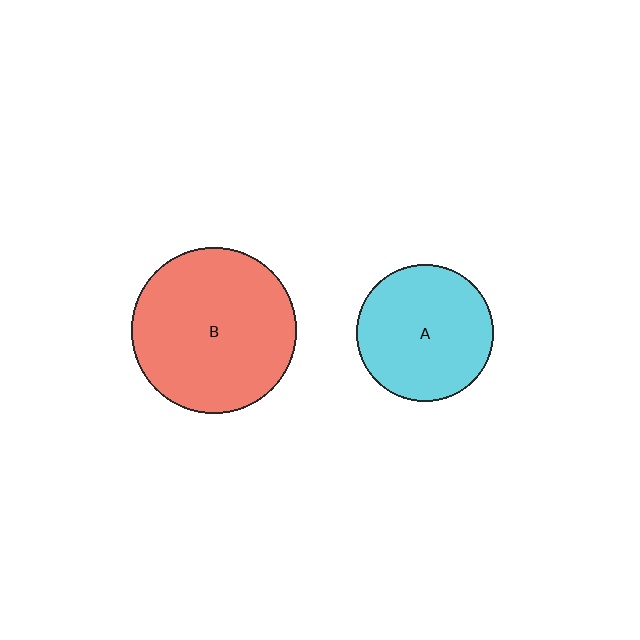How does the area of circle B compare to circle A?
Approximately 1.5 times.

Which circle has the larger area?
Circle B (red).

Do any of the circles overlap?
No, none of the circles overlap.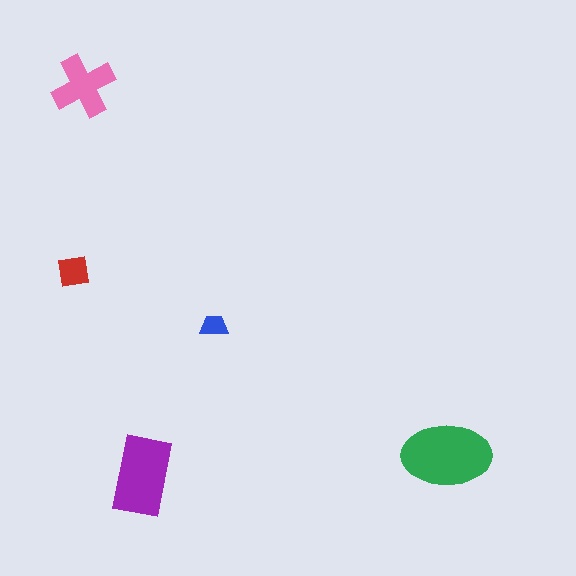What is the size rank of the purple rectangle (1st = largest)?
2nd.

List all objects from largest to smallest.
The green ellipse, the purple rectangle, the pink cross, the red square, the blue trapezoid.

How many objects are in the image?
There are 5 objects in the image.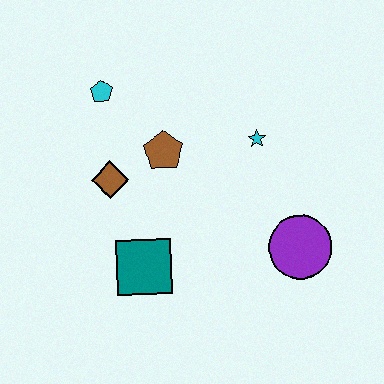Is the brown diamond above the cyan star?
No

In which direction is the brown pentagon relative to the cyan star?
The brown pentagon is to the left of the cyan star.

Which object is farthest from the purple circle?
The cyan pentagon is farthest from the purple circle.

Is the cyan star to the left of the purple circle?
Yes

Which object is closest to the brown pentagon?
The brown diamond is closest to the brown pentagon.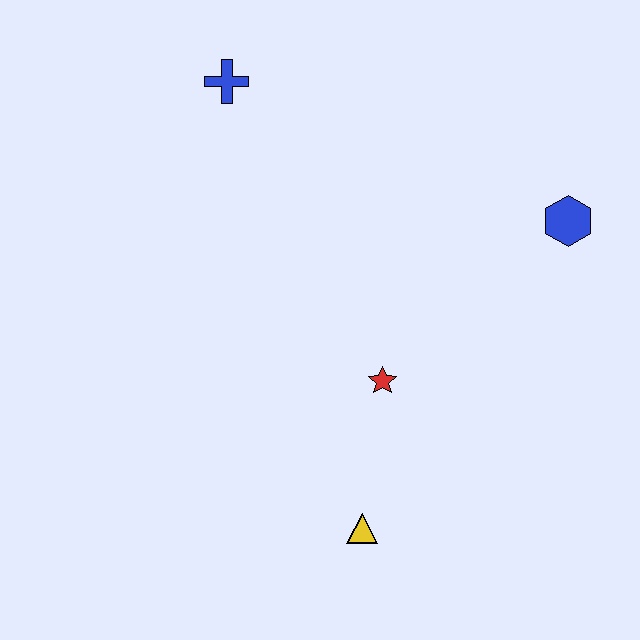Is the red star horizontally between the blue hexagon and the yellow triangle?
Yes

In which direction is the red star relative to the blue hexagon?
The red star is to the left of the blue hexagon.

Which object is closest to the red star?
The yellow triangle is closest to the red star.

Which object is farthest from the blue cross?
The yellow triangle is farthest from the blue cross.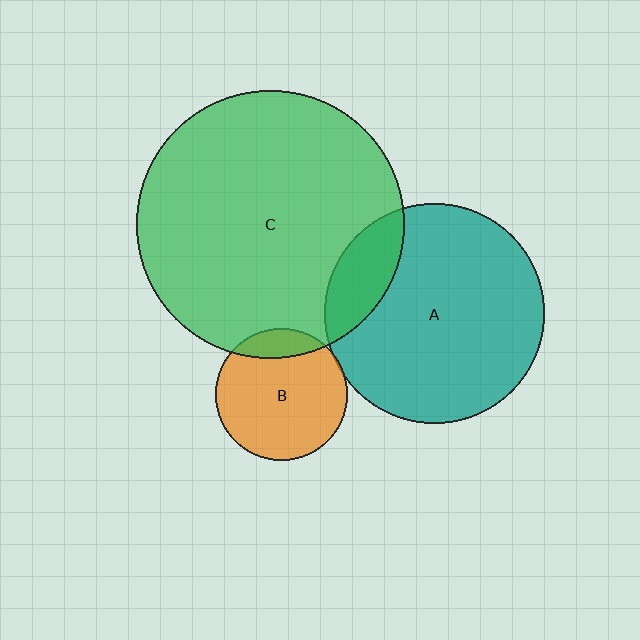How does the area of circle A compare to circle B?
Approximately 2.8 times.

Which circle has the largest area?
Circle C (green).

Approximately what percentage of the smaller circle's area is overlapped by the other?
Approximately 15%.